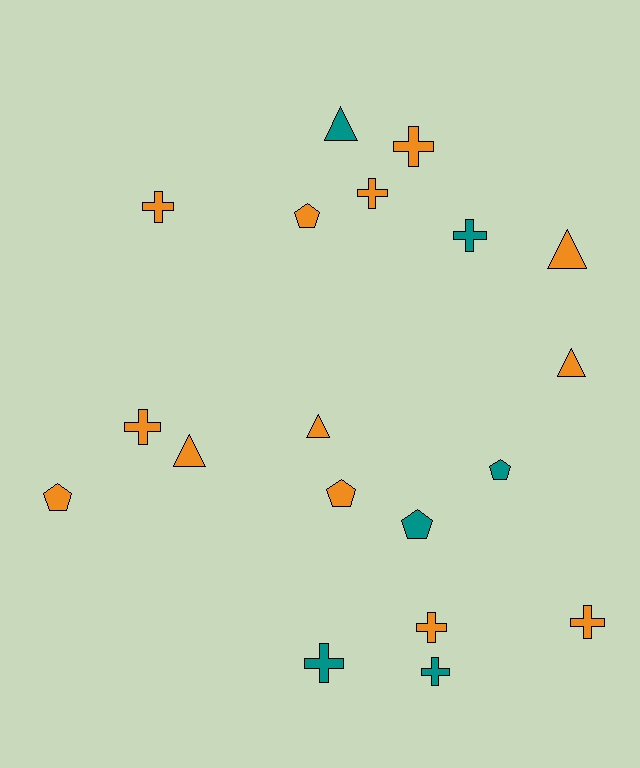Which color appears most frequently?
Orange, with 13 objects.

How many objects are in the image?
There are 19 objects.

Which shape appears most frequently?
Cross, with 9 objects.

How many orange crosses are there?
There are 6 orange crosses.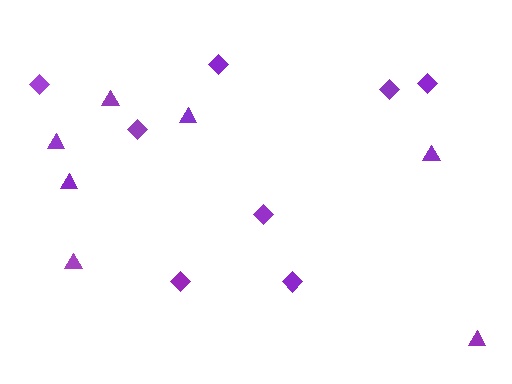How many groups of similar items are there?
There are 2 groups: one group of diamonds (8) and one group of triangles (7).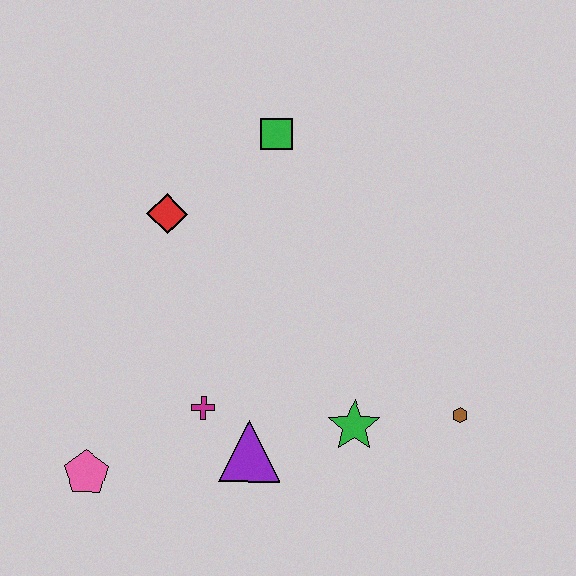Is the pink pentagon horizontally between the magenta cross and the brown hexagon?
No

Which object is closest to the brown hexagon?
The green star is closest to the brown hexagon.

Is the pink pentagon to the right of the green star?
No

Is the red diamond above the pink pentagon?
Yes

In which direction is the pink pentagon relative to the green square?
The pink pentagon is below the green square.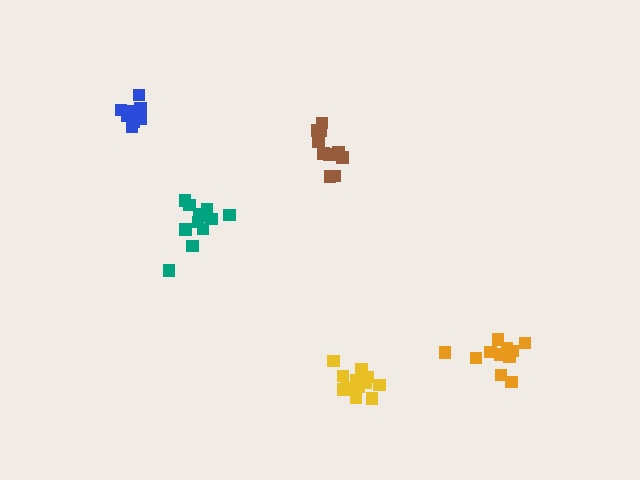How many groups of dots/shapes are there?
There are 5 groups.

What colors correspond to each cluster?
The clusters are colored: teal, orange, brown, yellow, blue.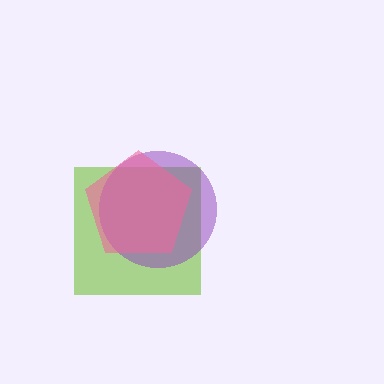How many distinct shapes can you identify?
There are 3 distinct shapes: a lime square, a purple circle, a pink pentagon.